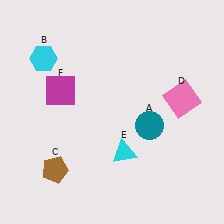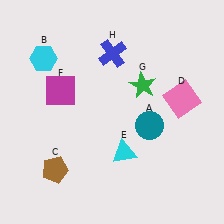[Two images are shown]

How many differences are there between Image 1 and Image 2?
There are 2 differences between the two images.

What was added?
A green star (G), a blue cross (H) were added in Image 2.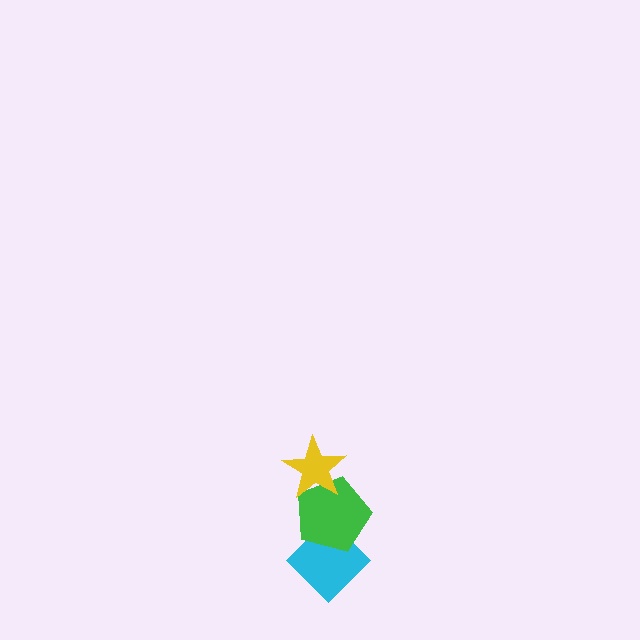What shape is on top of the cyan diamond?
The green pentagon is on top of the cyan diamond.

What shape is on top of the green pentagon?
The yellow star is on top of the green pentagon.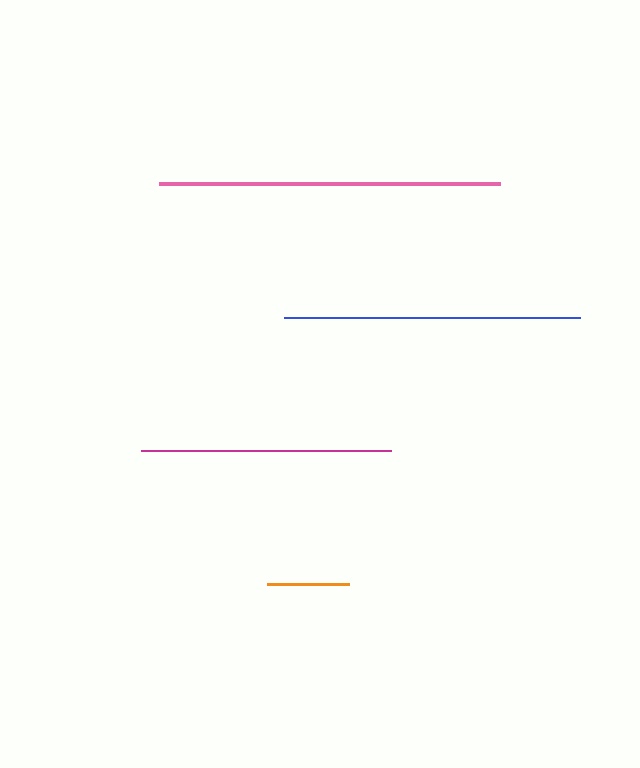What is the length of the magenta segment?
The magenta segment is approximately 250 pixels long.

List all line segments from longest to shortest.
From longest to shortest: pink, blue, magenta, orange.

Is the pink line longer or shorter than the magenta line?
The pink line is longer than the magenta line.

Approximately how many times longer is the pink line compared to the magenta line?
The pink line is approximately 1.4 times the length of the magenta line.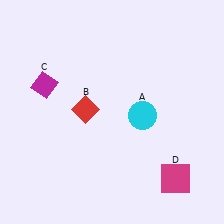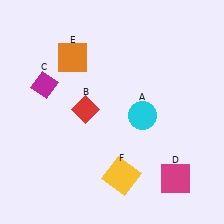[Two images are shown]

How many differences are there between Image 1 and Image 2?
There are 2 differences between the two images.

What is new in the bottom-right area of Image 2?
A yellow square (F) was added in the bottom-right area of Image 2.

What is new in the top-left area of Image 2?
An orange square (E) was added in the top-left area of Image 2.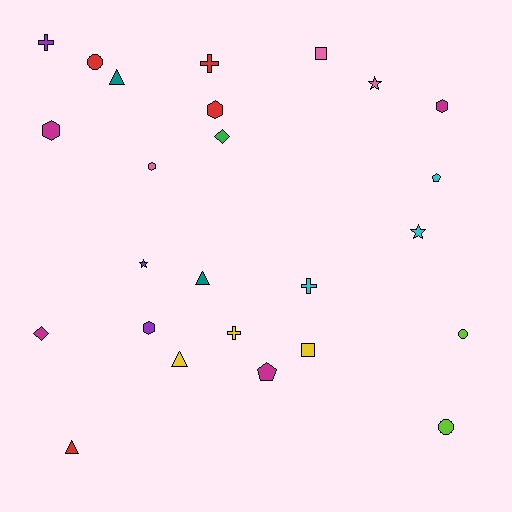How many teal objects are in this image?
There are 2 teal objects.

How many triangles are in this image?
There are 4 triangles.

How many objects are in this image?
There are 25 objects.